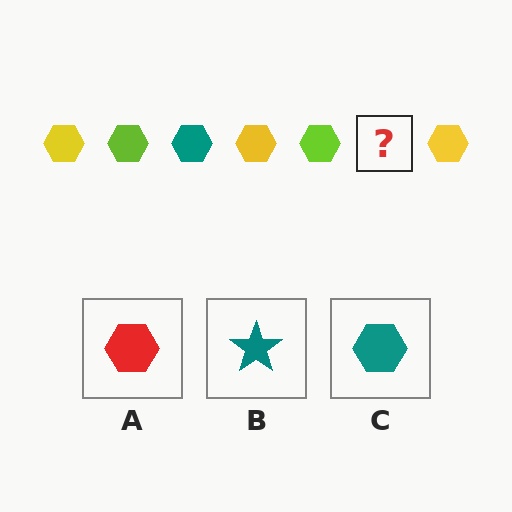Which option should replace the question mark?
Option C.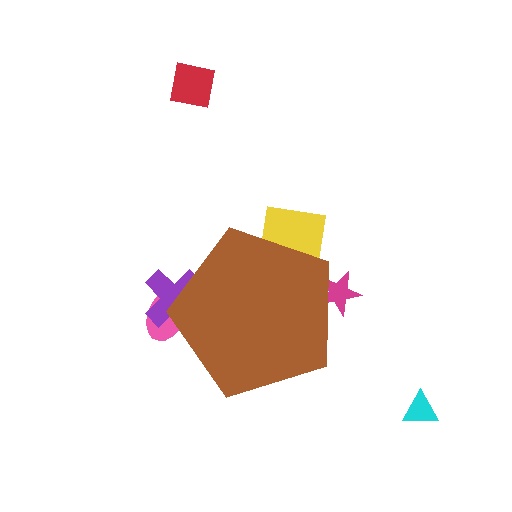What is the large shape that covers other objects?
A brown pentagon.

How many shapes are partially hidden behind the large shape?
4 shapes are partially hidden.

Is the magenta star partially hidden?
Yes, the magenta star is partially hidden behind the brown pentagon.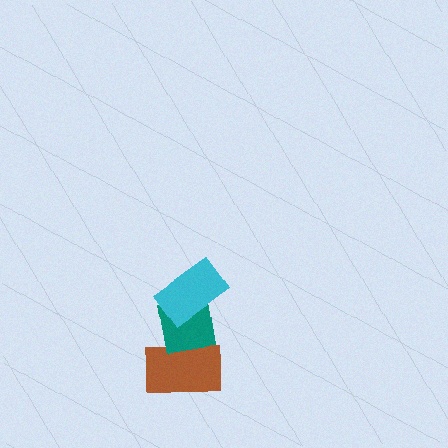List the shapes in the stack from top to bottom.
From top to bottom: the cyan rectangle, the teal square, the brown rectangle.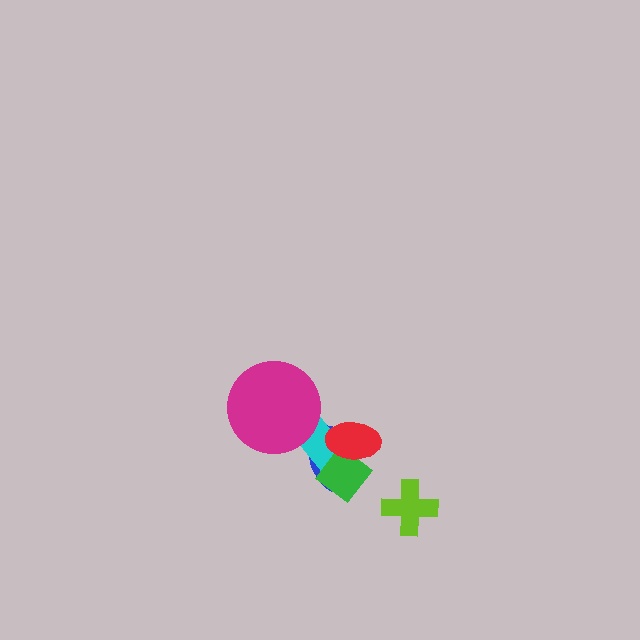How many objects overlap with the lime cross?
0 objects overlap with the lime cross.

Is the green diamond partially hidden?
Yes, it is partially covered by another shape.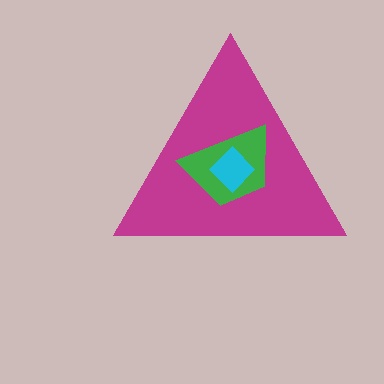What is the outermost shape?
The magenta triangle.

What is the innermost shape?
The cyan diamond.